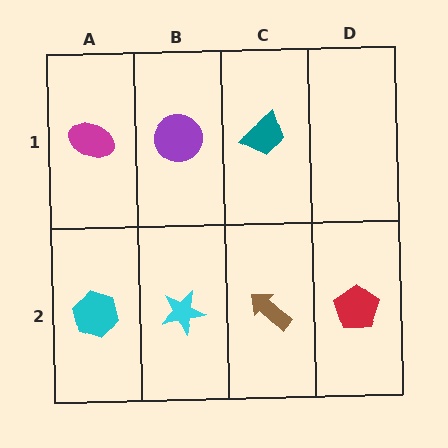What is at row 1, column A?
A magenta ellipse.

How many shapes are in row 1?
3 shapes.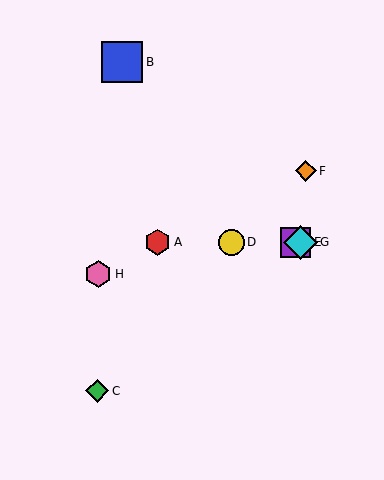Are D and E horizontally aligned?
Yes, both are at y≈242.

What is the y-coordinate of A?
Object A is at y≈242.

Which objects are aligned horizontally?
Objects A, D, E, G are aligned horizontally.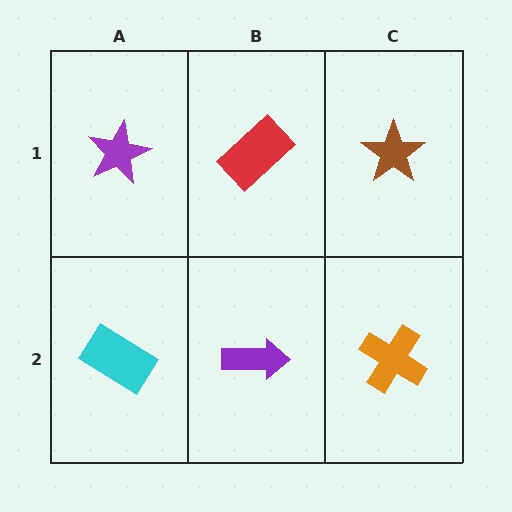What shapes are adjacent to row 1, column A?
A cyan rectangle (row 2, column A), a red rectangle (row 1, column B).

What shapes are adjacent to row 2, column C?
A brown star (row 1, column C), a purple arrow (row 2, column B).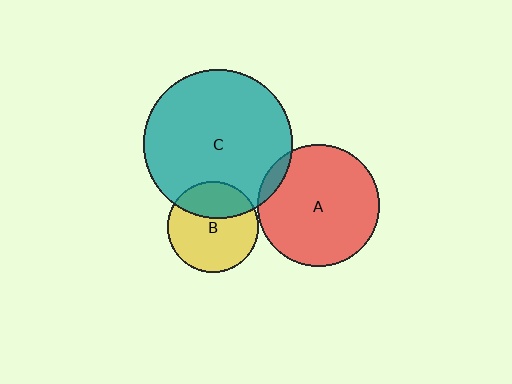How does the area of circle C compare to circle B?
Approximately 2.7 times.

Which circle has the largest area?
Circle C (teal).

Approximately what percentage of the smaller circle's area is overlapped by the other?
Approximately 30%.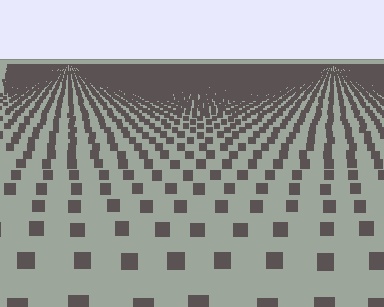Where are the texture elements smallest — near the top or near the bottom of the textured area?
Near the top.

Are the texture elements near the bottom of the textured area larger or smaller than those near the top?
Larger. Near the bottom, elements are closer to the viewer and appear at a bigger on-screen size.